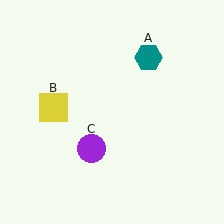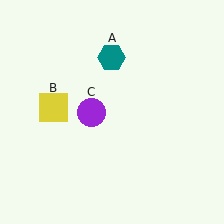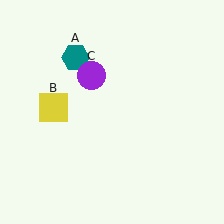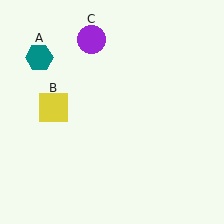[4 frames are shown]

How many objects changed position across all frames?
2 objects changed position: teal hexagon (object A), purple circle (object C).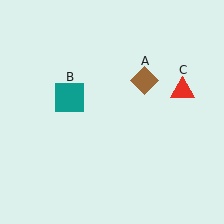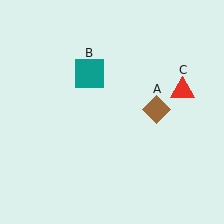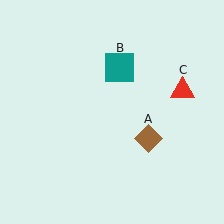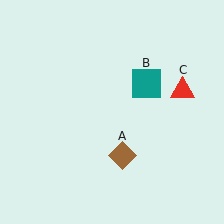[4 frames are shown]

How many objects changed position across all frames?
2 objects changed position: brown diamond (object A), teal square (object B).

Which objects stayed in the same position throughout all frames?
Red triangle (object C) remained stationary.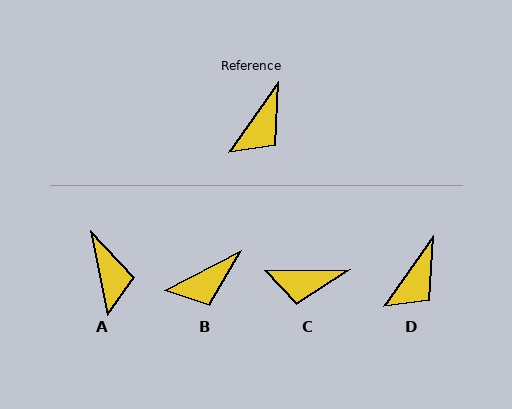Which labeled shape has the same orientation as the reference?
D.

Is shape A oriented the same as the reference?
No, it is off by about 46 degrees.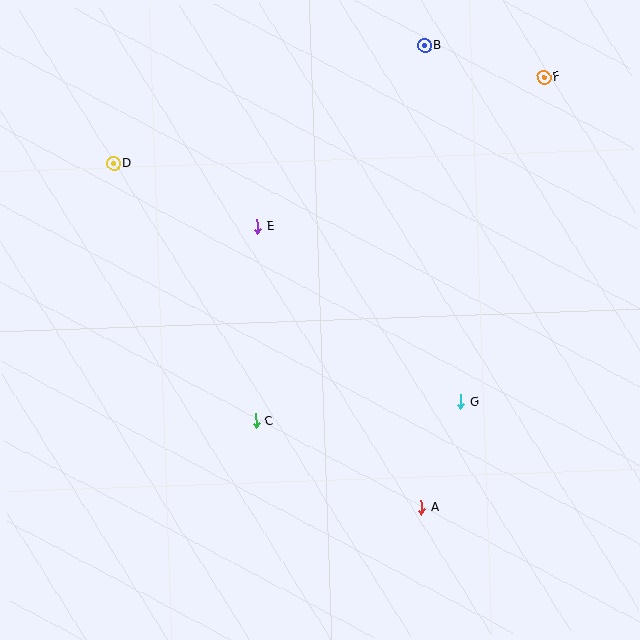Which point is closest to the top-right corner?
Point F is closest to the top-right corner.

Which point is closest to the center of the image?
Point E at (257, 226) is closest to the center.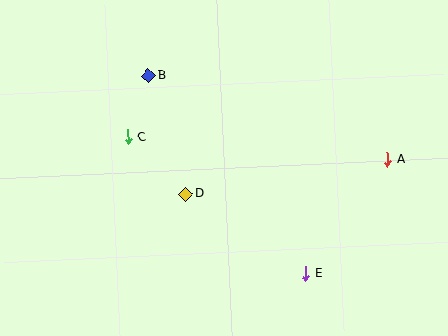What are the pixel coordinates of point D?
Point D is at (186, 194).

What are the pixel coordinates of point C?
Point C is at (128, 137).